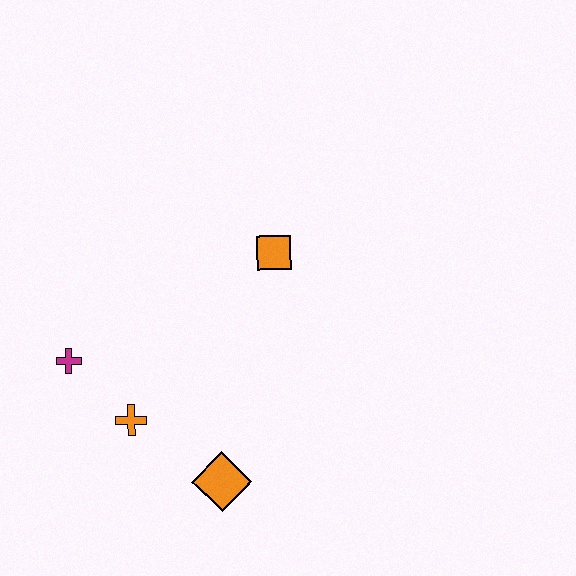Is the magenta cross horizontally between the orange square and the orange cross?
No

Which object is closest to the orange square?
The orange cross is closest to the orange square.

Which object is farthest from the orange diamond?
The orange square is farthest from the orange diamond.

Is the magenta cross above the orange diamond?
Yes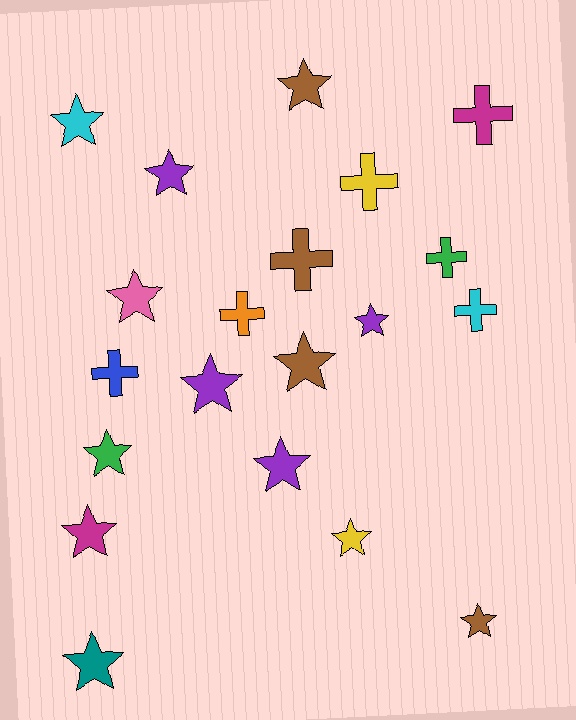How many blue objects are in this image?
There is 1 blue object.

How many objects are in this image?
There are 20 objects.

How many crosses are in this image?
There are 7 crosses.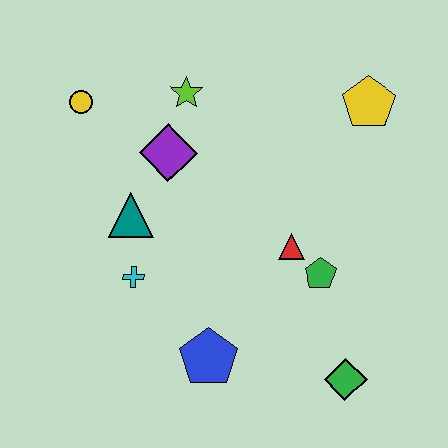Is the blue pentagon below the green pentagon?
Yes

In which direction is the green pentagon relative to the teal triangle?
The green pentagon is to the right of the teal triangle.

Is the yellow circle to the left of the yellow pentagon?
Yes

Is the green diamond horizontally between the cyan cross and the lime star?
No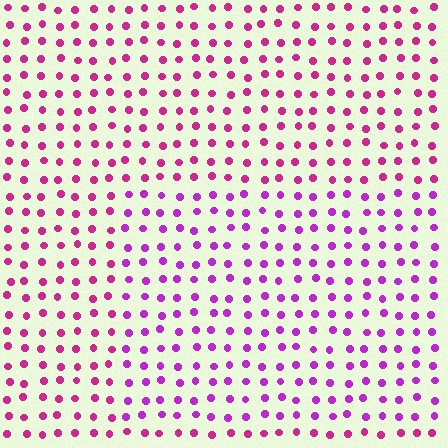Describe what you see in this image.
The image is filled with small magenta elements in a uniform arrangement. A rectangle-shaped region is visible where the elements are tinted to a slightly different hue, forming a subtle color boundary.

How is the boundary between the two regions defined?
The boundary is defined purely by a slight shift in hue (about 28 degrees). Spacing, size, and orientation are identical on both sides.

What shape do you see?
I see a rectangle.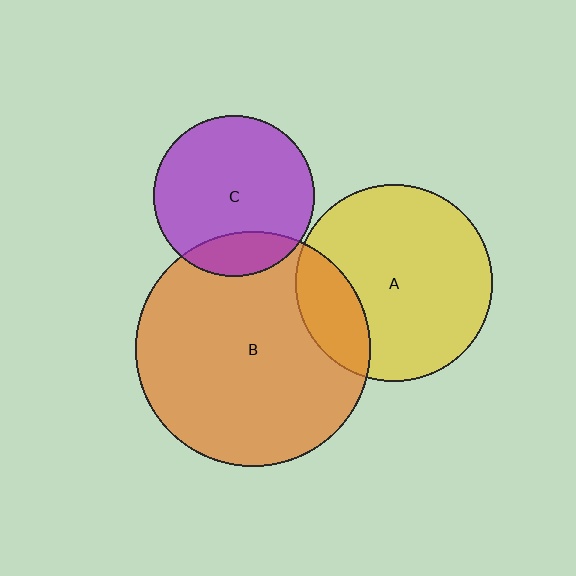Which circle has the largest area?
Circle B (orange).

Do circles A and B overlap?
Yes.